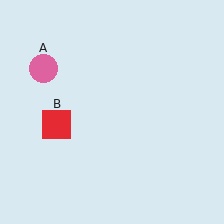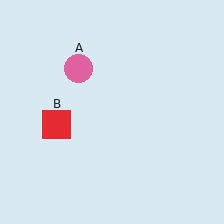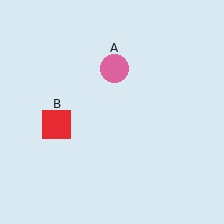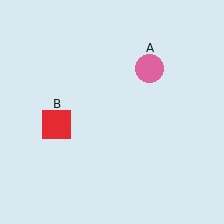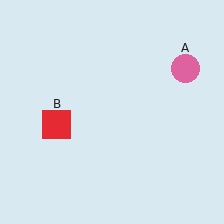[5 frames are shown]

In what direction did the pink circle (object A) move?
The pink circle (object A) moved right.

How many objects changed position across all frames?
1 object changed position: pink circle (object A).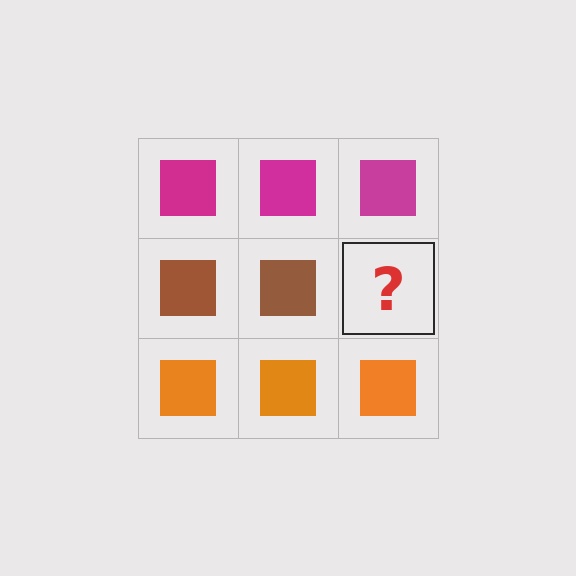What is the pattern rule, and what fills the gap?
The rule is that each row has a consistent color. The gap should be filled with a brown square.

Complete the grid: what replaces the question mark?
The question mark should be replaced with a brown square.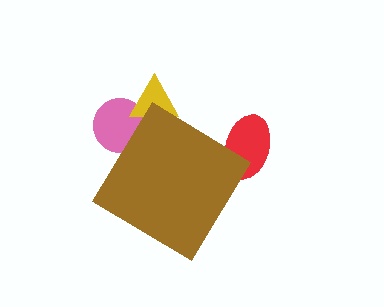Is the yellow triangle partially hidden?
Yes, the yellow triangle is partially hidden behind the brown diamond.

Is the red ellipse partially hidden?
Yes, the red ellipse is partially hidden behind the brown diamond.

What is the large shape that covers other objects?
A brown diamond.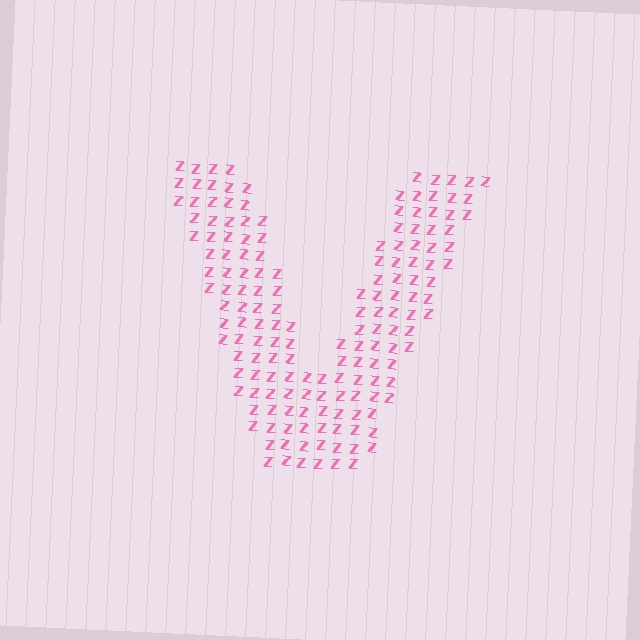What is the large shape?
The large shape is the letter V.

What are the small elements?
The small elements are letter Z's.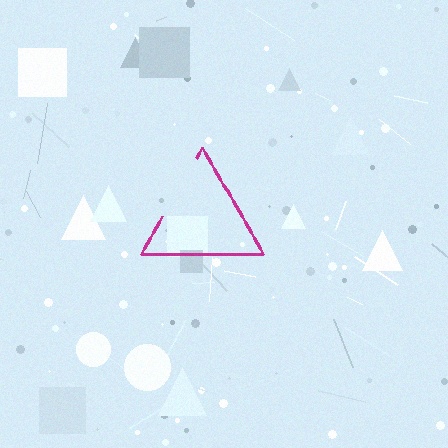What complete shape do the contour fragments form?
The contour fragments form a triangle.